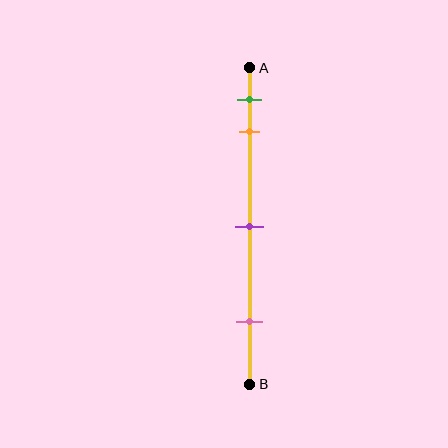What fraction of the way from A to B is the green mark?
The green mark is approximately 10% (0.1) of the way from A to B.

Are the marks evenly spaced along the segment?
No, the marks are not evenly spaced.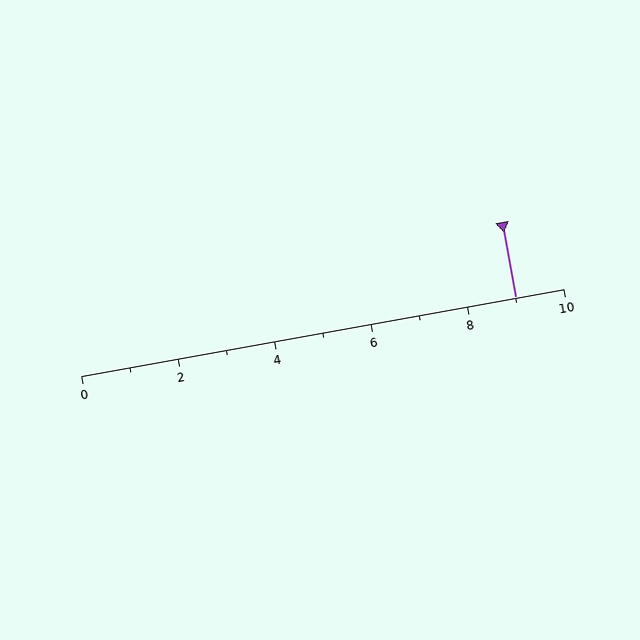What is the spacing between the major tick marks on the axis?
The major ticks are spaced 2 apart.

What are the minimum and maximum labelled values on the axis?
The axis runs from 0 to 10.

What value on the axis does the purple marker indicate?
The marker indicates approximately 9.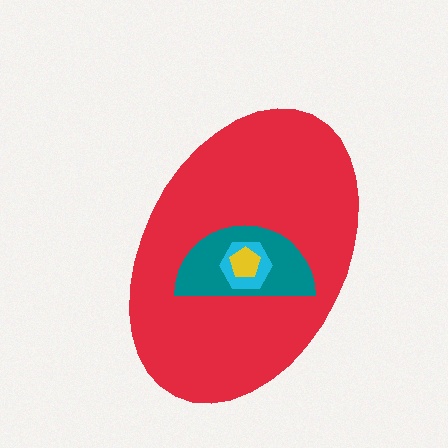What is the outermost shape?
The red ellipse.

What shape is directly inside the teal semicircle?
The cyan hexagon.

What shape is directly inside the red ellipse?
The teal semicircle.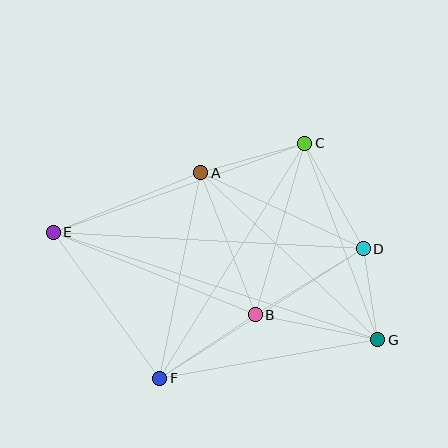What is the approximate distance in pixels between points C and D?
The distance between C and D is approximately 121 pixels.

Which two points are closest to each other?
Points D and G are closest to each other.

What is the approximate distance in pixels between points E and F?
The distance between E and F is approximately 181 pixels.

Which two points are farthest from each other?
Points E and G are farthest from each other.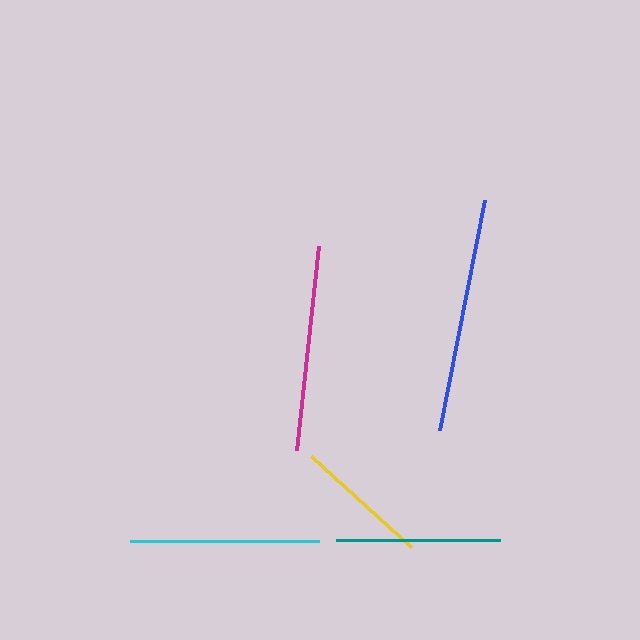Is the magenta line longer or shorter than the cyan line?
The magenta line is longer than the cyan line.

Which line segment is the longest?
The blue line is the longest at approximately 235 pixels.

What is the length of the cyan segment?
The cyan segment is approximately 189 pixels long.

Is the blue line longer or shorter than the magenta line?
The blue line is longer than the magenta line.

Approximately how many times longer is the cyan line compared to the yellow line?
The cyan line is approximately 1.4 times the length of the yellow line.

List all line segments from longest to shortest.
From longest to shortest: blue, magenta, cyan, teal, yellow.